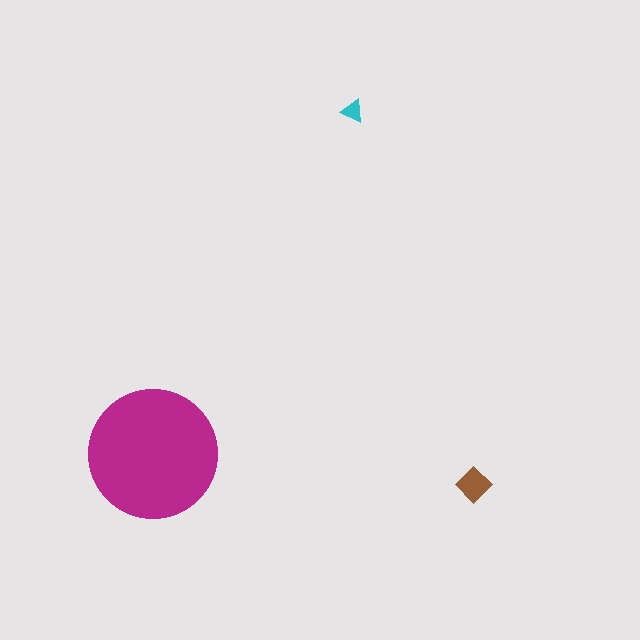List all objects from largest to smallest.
The magenta circle, the brown diamond, the cyan triangle.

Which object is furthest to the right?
The brown diamond is rightmost.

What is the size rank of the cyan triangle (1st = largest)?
3rd.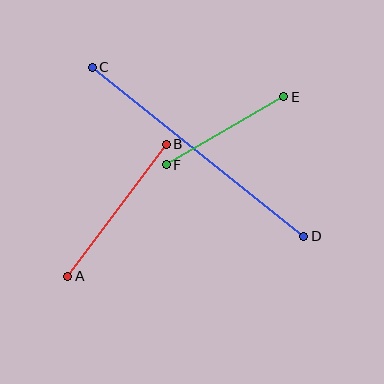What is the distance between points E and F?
The distance is approximately 136 pixels.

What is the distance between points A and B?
The distance is approximately 165 pixels.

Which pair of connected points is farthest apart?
Points C and D are farthest apart.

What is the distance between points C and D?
The distance is approximately 271 pixels.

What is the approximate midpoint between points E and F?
The midpoint is at approximately (225, 131) pixels.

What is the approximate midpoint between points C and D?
The midpoint is at approximately (198, 152) pixels.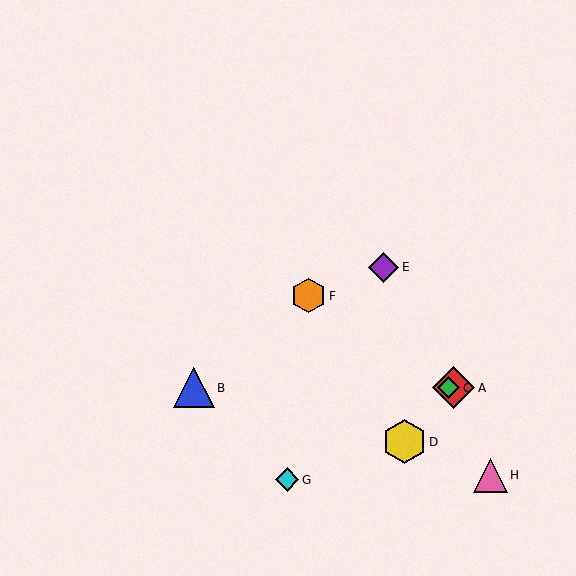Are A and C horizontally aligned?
Yes, both are at y≈388.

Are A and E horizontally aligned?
No, A is at y≈388 and E is at y≈267.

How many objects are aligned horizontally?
3 objects (A, B, C) are aligned horizontally.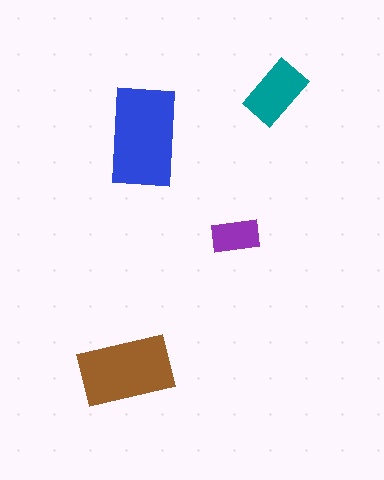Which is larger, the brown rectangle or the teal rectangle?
The brown one.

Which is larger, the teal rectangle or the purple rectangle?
The teal one.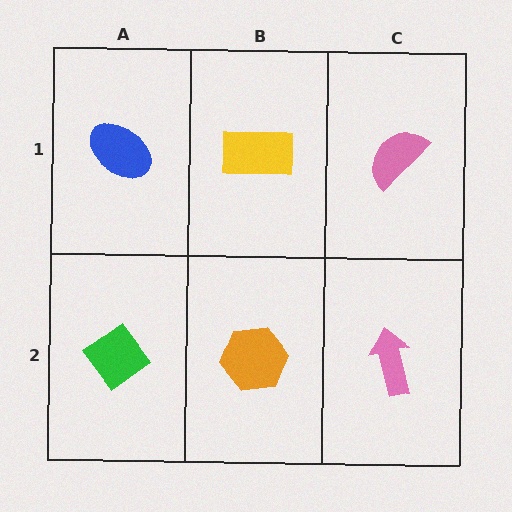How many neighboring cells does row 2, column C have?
2.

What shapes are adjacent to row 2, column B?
A yellow rectangle (row 1, column B), a green diamond (row 2, column A), a pink arrow (row 2, column C).